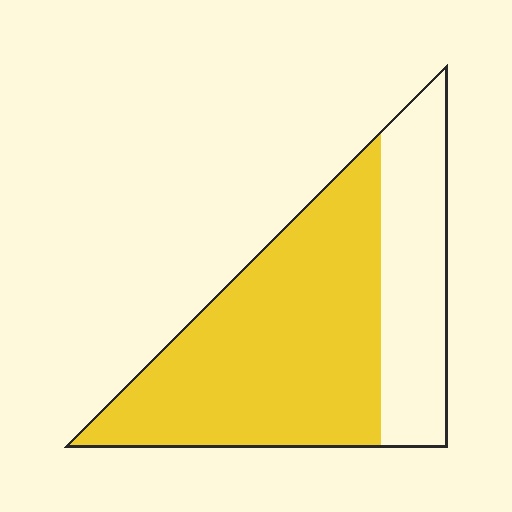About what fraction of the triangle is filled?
About two thirds (2/3).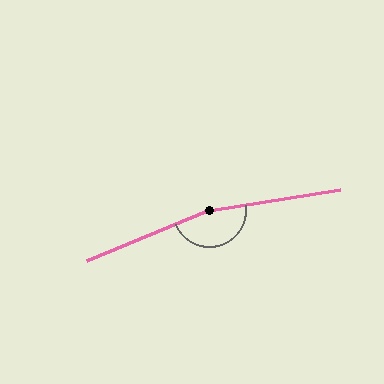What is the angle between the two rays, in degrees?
Approximately 167 degrees.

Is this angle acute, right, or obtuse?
It is obtuse.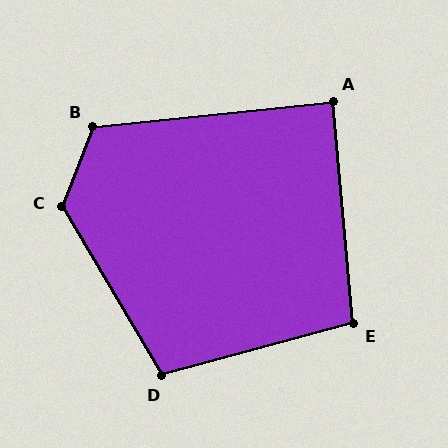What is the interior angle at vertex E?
Approximately 100 degrees (obtuse).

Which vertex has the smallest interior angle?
A, at approximately 90 degrees.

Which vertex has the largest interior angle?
C, at approximately 128 degrees.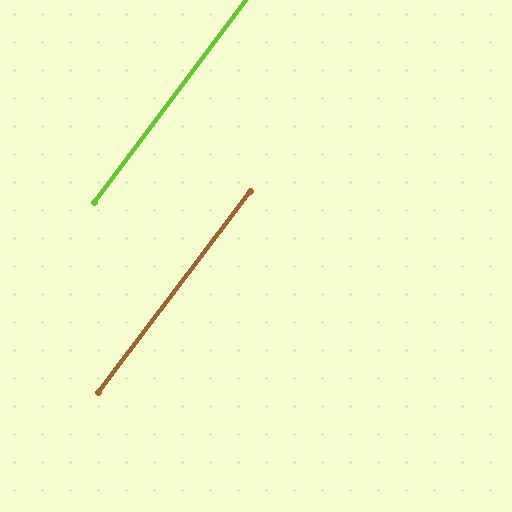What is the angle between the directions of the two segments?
Approximately 0 degrees.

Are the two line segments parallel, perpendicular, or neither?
Parallel — their directions differ by only 0.4°.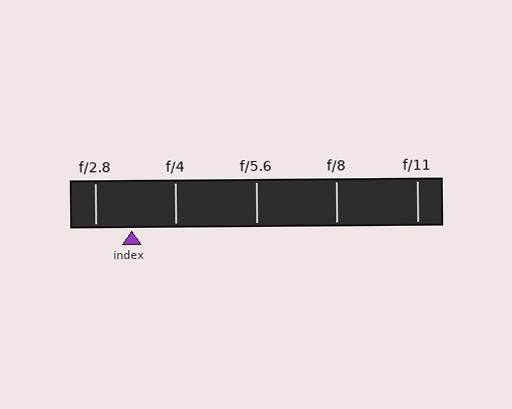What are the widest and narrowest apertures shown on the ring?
The widest aperture shown is f/2.8 and the narrowest is f/11.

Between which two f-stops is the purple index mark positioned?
The index mark is between f/2.8 and f/4.